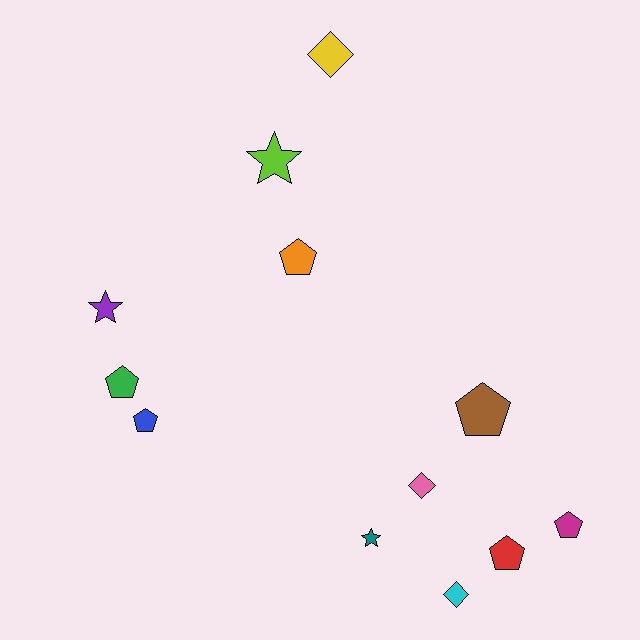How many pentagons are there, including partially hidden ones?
There are 6 pentagons.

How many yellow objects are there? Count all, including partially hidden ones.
There is 1 yellow object.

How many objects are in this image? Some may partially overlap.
There are 12 objects.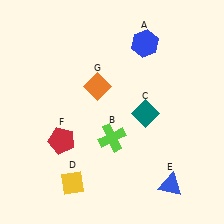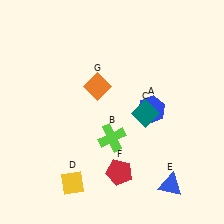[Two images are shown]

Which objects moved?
The objects that moved are: the blue hexagon (A), the red pentagon (F).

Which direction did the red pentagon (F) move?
The red pentagon (F) moved right.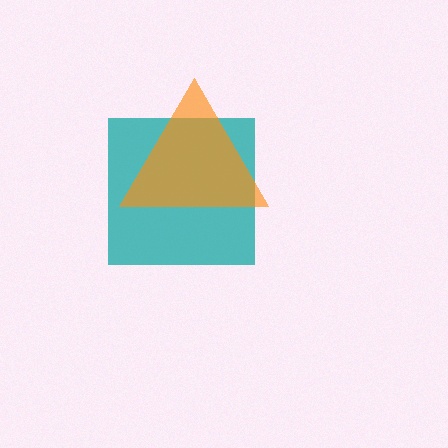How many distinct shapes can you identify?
There are 2 distinct shapes: a teal square, an orange triangle.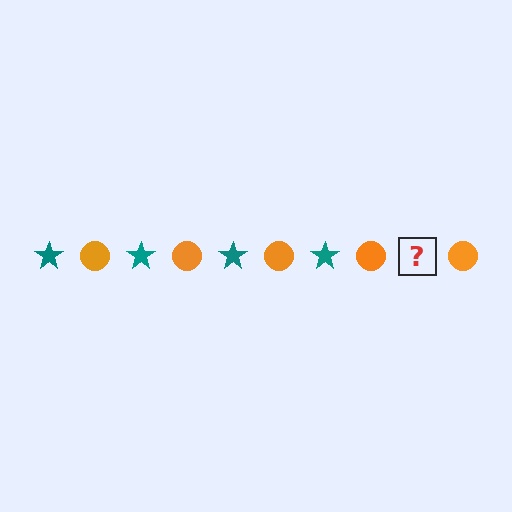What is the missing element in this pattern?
The missing element is a teal star.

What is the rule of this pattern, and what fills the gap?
The rule is that the pattern alternates between teal star and orange circle. The gap should be filled with a teal star.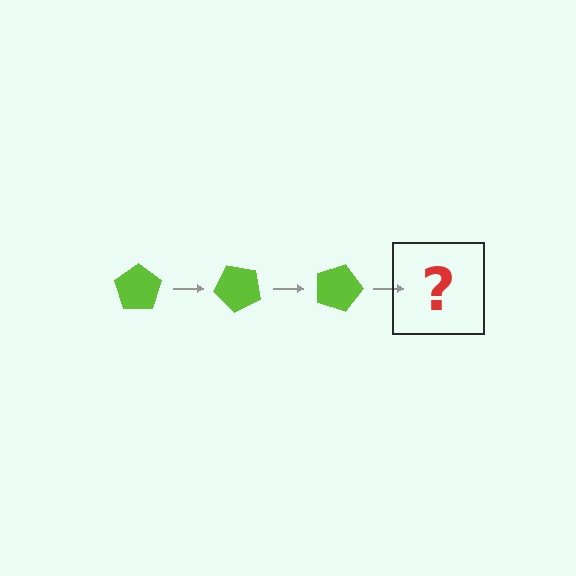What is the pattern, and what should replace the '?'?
The pattern is that the pentagon rotates 45 degrees each step. The '?' should be a lime pentagon rotated 135 degrees.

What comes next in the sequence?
The next element should be a lime pentagon rotated 135 degrees.